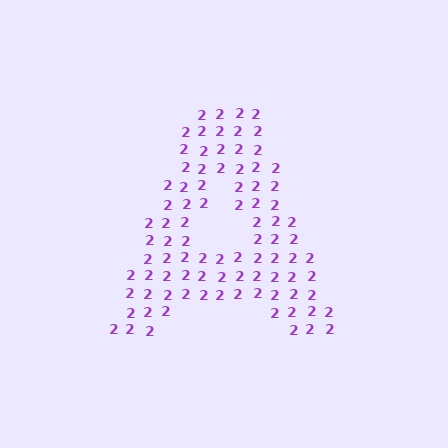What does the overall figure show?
The overall figure shows the letter A.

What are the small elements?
The small elements are digit 2's.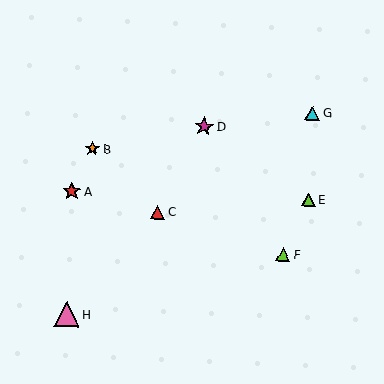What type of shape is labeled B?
Shape B is an orange star.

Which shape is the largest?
The pink triangle (labeled H) is the largest.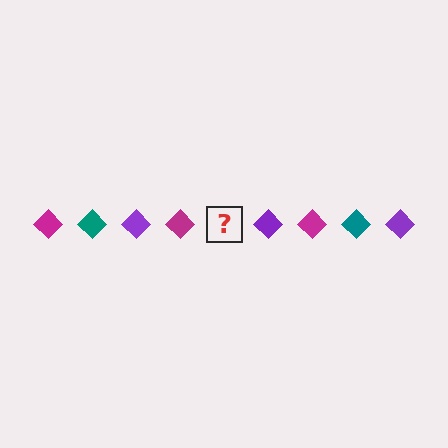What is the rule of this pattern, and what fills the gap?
The rule is that the pattern cycles through magenta, teal, purple diamonds. The gap should be filled with a teal diamond.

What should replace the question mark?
The question mark should be replaced with a teal diamond.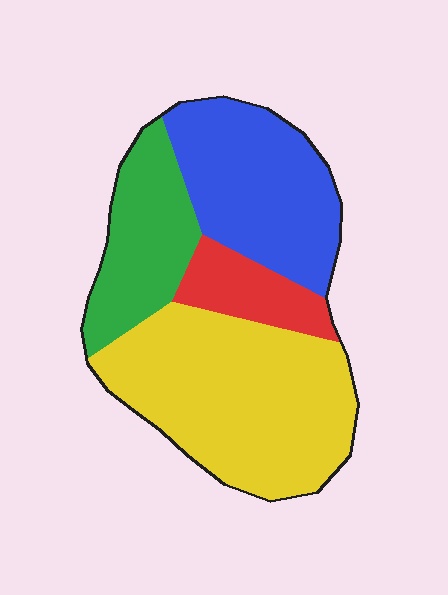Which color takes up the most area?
Yellow, at roughly 45%.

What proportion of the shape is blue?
Blue covers 28% of the shape.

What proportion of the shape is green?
Green takes up about one fifth (1/5) of the shape.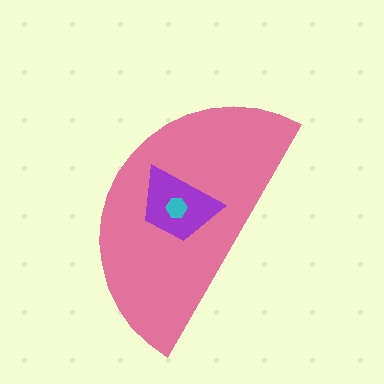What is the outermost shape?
The pink semicircle.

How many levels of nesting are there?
3.